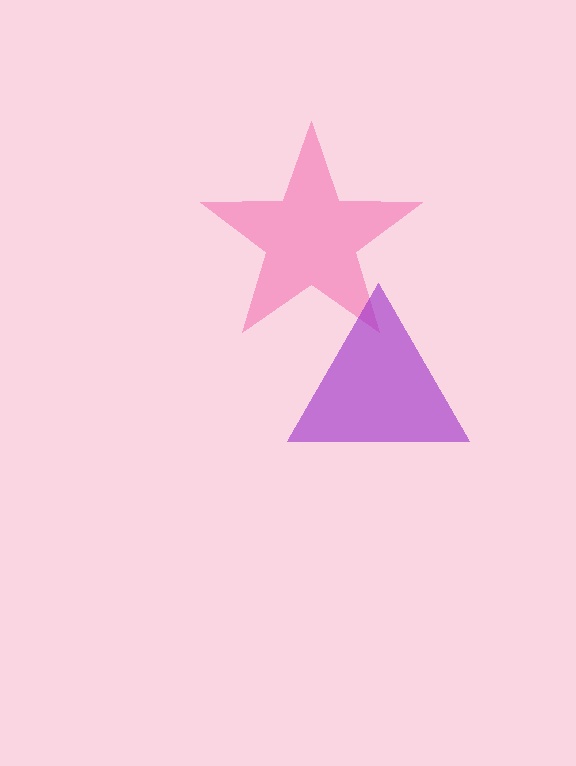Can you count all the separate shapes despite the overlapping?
Yes, there are 2 separate shapes.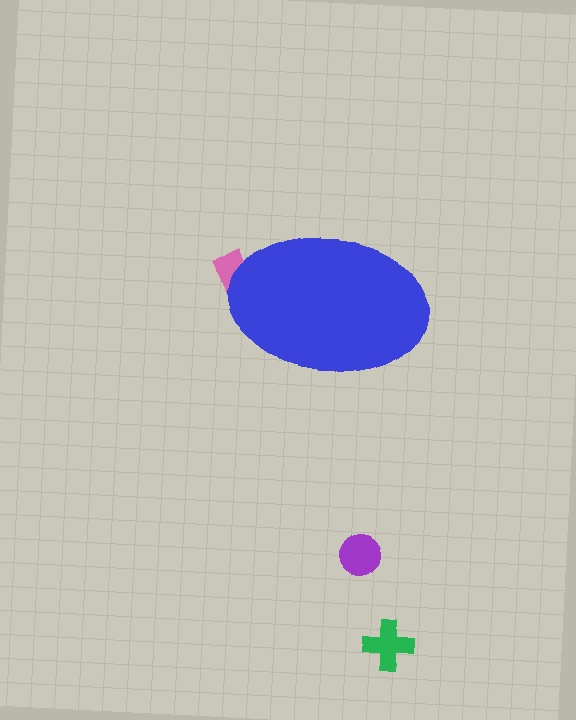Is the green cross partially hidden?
No, the green cross is fully visible.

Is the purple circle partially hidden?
No, the purple circle is fully visible.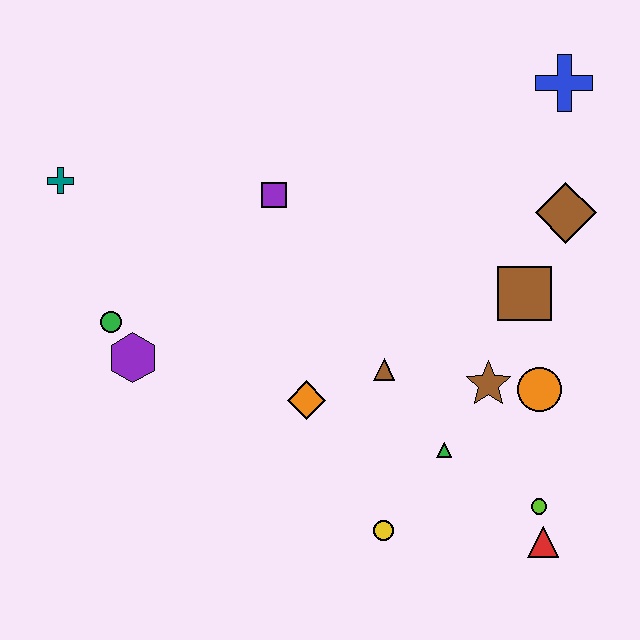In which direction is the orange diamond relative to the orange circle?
The orange diamond is to the left of the orange circle.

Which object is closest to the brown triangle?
The orange diamond is closest to the brown triangle.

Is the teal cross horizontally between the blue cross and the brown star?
No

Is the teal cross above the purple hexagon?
Yes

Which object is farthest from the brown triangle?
The teal cross is farthest from the brown triangle.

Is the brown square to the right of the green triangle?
Yes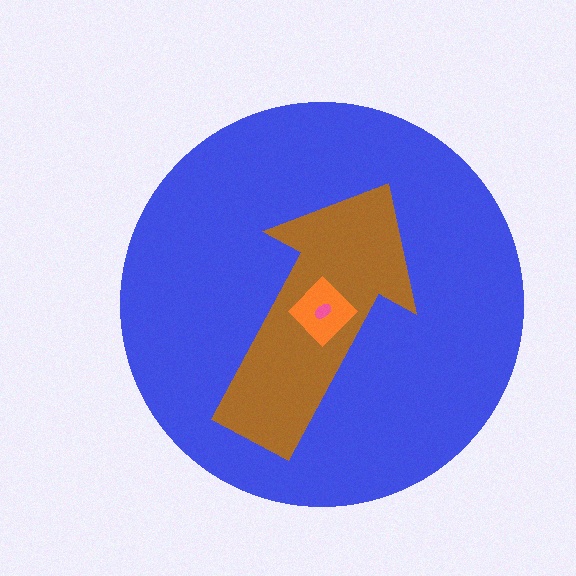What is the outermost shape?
The blue circle.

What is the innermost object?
The pink ellipse.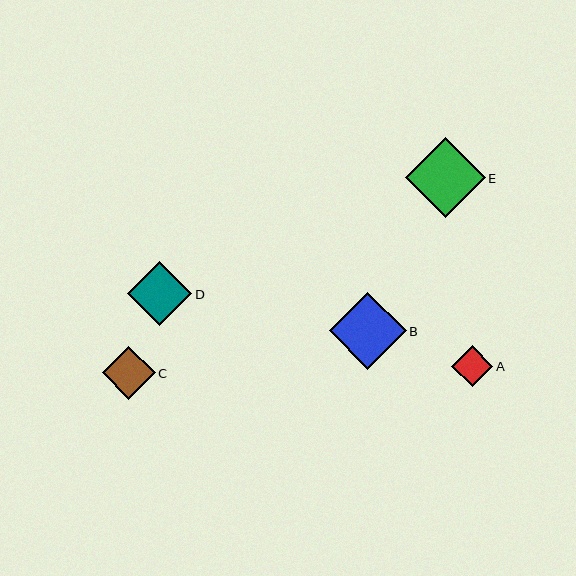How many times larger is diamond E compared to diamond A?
Diamond E is approximately 1.9 times the size of diamond A.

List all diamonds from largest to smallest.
From largest to smallest: E, B, D, C, A.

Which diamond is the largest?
Diamond E is the largest with a size of approximately 80 pixels.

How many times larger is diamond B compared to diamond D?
Diamond B is approximately 1.2 times the size of diamond D.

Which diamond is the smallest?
Diamond A is the smallest with a size of approximately 41 pixels.